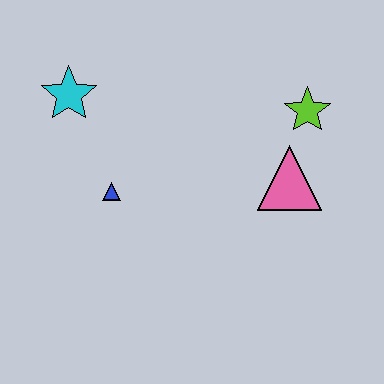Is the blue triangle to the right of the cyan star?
Yes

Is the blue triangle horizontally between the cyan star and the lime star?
Yes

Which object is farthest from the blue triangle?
The lime star is farthest from the blue triangle.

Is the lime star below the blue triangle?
No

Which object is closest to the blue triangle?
The cyan star is closest to the blue triangle.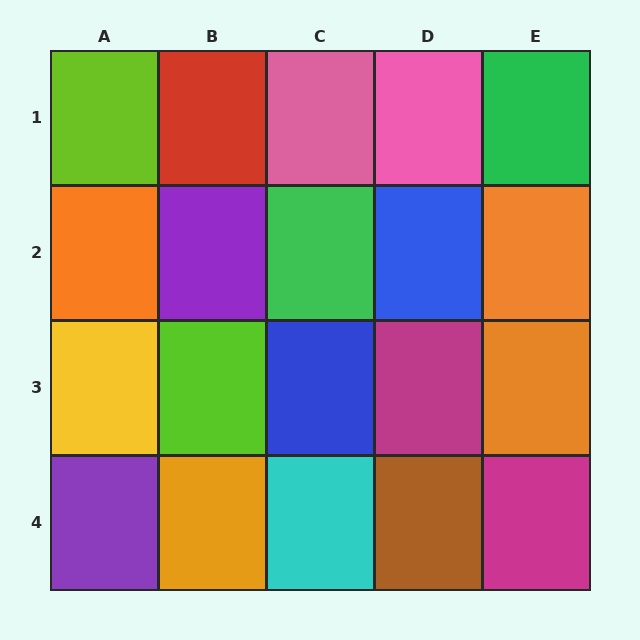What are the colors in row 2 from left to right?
Orange, purple, green, blue, orange.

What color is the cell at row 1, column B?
Red.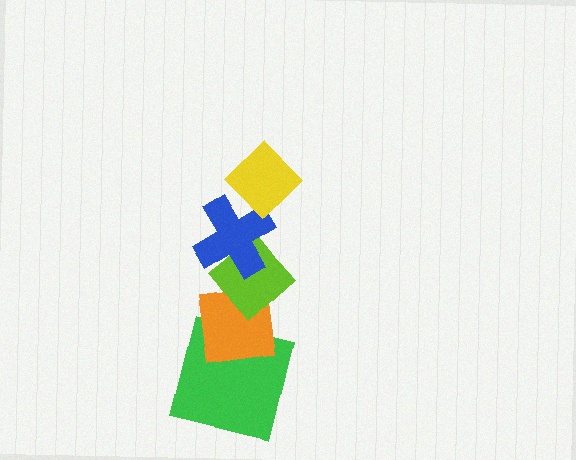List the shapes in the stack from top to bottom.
From top to bottom: the yellow diamond, the blue cross, the lime diamond, the orange square, the green square.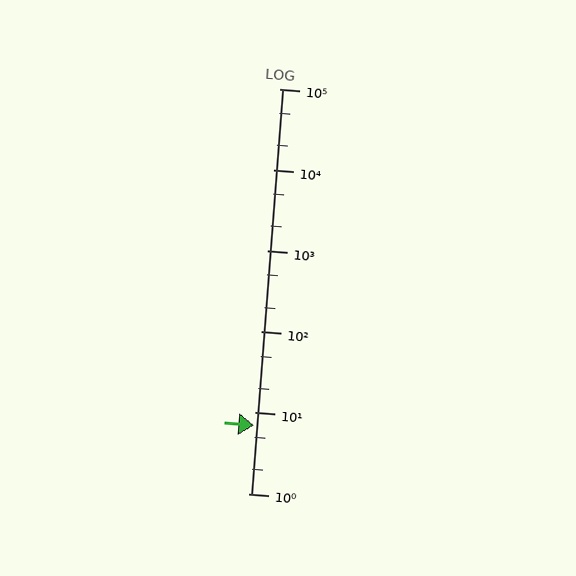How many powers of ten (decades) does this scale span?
The scale spans 5 decades, from 1 to 100000.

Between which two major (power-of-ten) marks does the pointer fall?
The pointer is between 1 and 10.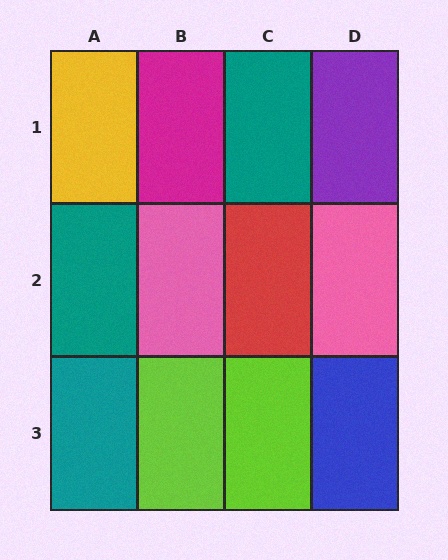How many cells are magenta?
1 cell is magenta.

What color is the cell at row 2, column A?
Teal.